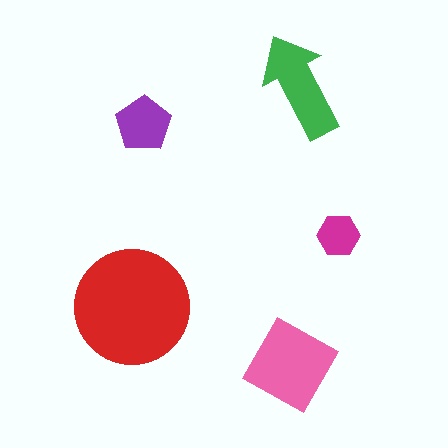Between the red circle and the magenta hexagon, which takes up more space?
The red circle.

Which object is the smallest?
The magenta hexagon.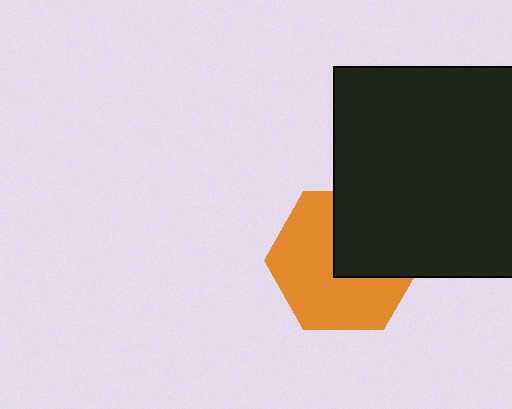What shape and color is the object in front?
The object in front is a black square.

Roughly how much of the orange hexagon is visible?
About half of it is visible (roughly 62%).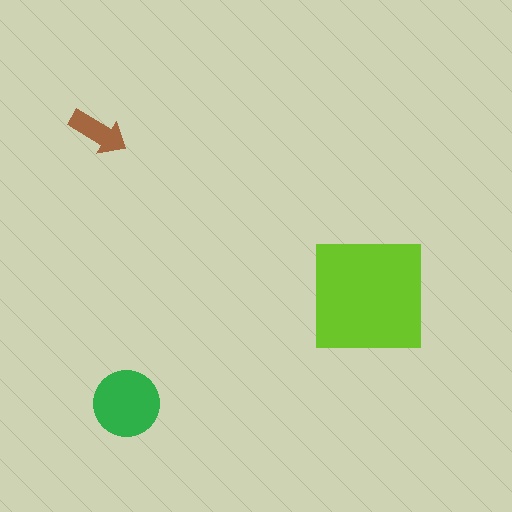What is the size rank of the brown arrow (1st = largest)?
3rd.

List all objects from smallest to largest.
The brown arrow, the green circle, the lime square.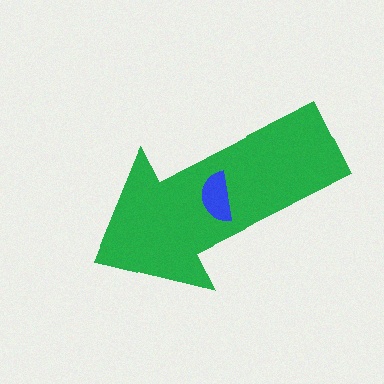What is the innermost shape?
The blue semicircle.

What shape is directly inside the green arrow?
The blue semicircle.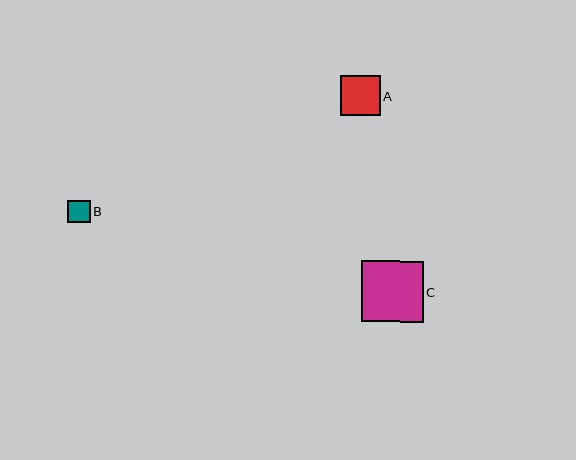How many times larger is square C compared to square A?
Square C is approximately 1.5 times the size of square A.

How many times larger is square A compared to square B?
Square A is approximately 1.8 times the size of square B.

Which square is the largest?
Square C is the largest with a size of approximately 62 pixels.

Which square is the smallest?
Square B is the smallest with a size of approximately 22 pixels.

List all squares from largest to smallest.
From largest to smallest: C, A, B.